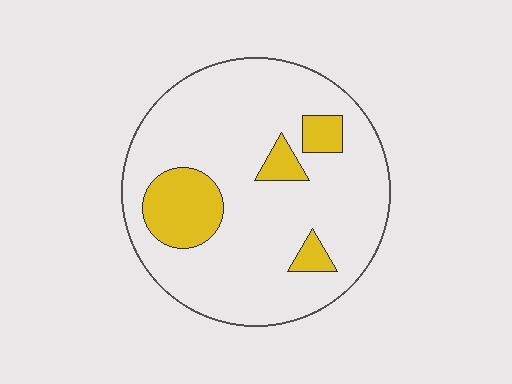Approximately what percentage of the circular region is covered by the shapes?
Approximately 15%.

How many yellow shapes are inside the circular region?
4.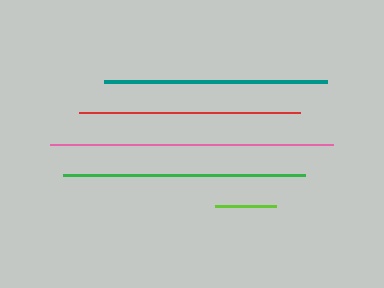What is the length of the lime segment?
The lime segment is approximately 61 pixels long.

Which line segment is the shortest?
The lime line is the shortest at approximately 61 pixels.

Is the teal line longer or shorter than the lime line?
The teal line is longer than the lime line.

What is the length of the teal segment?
The teal segment is approximately 223 pixels long.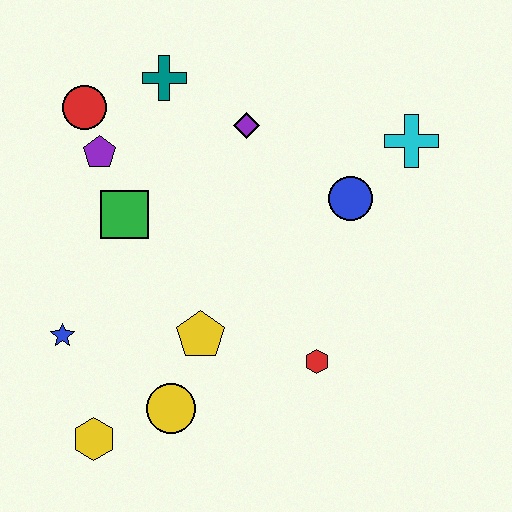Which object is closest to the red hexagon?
The yellow pentagon is closest to the red hexagon.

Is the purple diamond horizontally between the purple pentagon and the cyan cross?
Yes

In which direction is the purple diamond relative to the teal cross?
The purple diamond is to the right of the teal cross.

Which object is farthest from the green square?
The cyan cross is farthest from the green square.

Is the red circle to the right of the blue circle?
No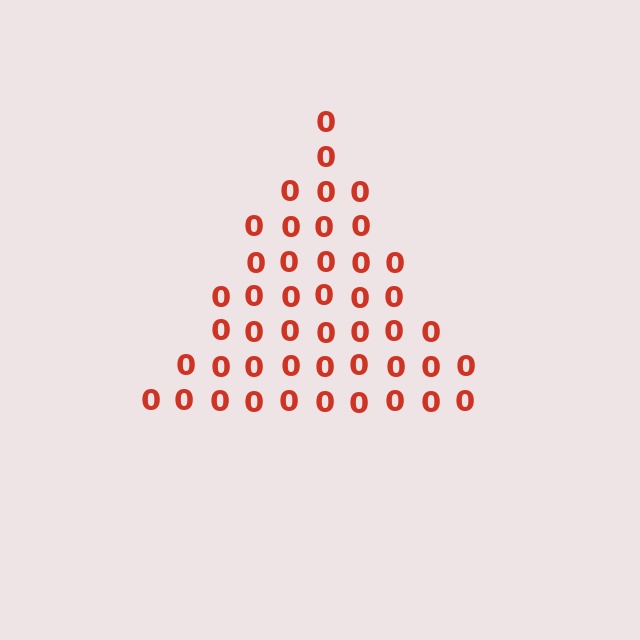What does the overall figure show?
The overall figure shows a triangle.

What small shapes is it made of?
It is made of small digit 0's.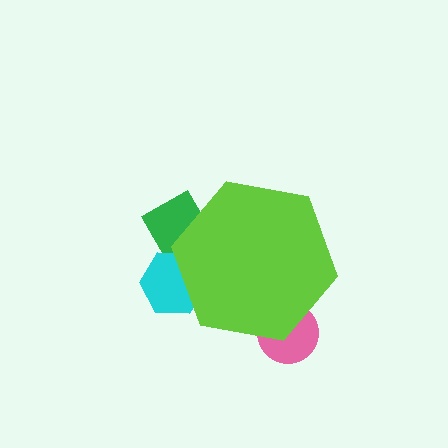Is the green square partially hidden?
Yes, the green square is partially hidden behind the lime hexagon.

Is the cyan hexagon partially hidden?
Yes, the cyan hexagon is partially hidden behind the lime hexagon.